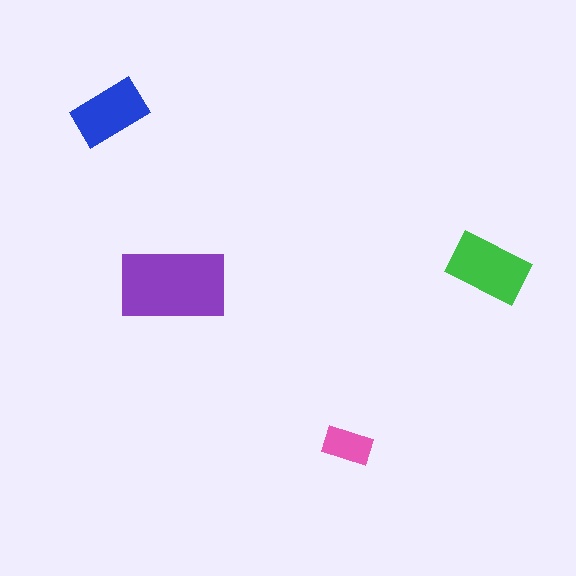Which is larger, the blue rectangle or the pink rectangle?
The blue one.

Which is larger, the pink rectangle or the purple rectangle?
The purple one.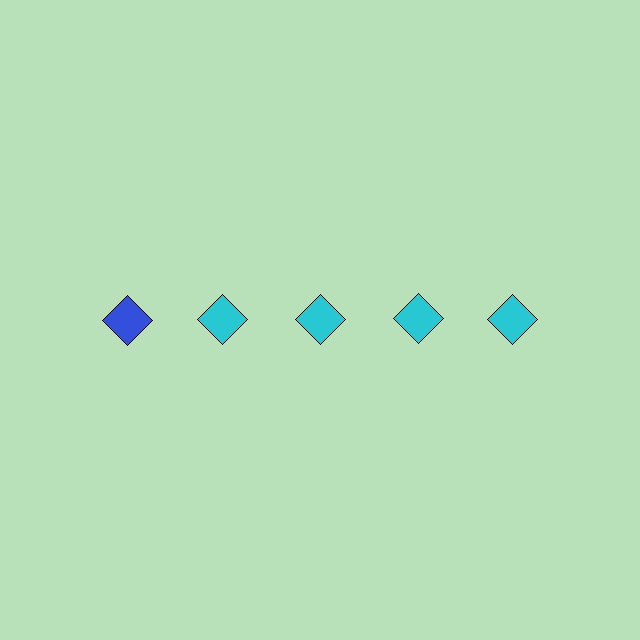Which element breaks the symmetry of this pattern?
The blue diamond in the top row, leftmost column breaks the symmetry. All other shapes are cyan diamonds.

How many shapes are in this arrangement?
There are 5 shapes arranged in a grid pattern.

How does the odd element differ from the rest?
It has a different color: blue instead of cyan.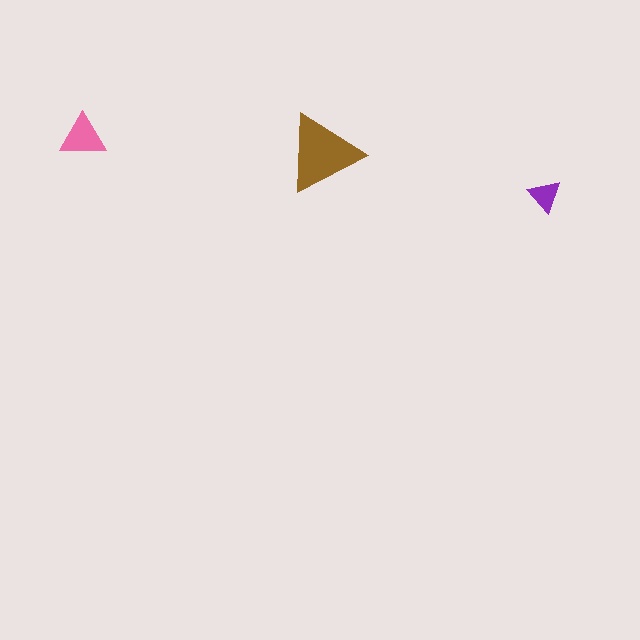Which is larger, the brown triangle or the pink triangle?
The brown one.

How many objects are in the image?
There are 3 objects in the image.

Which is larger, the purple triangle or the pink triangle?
The pink one.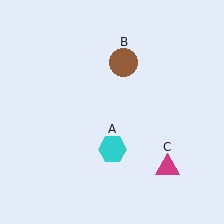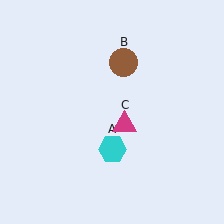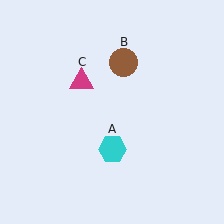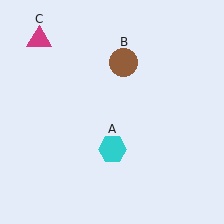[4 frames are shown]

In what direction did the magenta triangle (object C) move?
The magenta triangle (object C) moved up and to the left.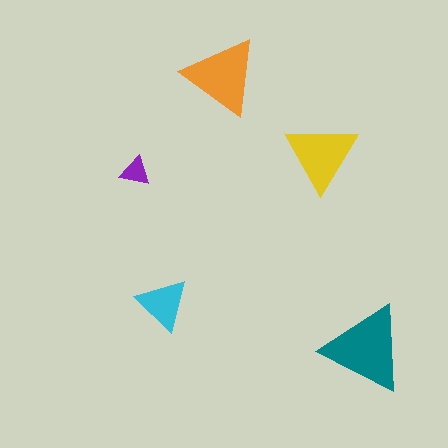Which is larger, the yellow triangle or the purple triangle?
The yellow one.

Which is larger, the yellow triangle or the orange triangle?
The orange one.